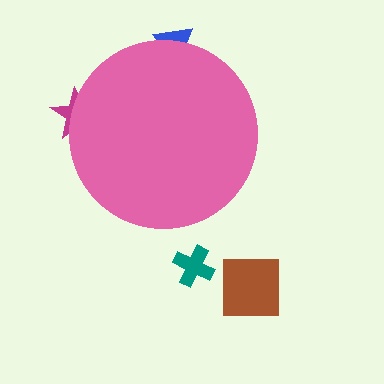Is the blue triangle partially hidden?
Yes, the blue triangle is partially hidden behind the pink circle.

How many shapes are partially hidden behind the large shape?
2 shapes are partially hidden.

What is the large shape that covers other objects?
A pink circle.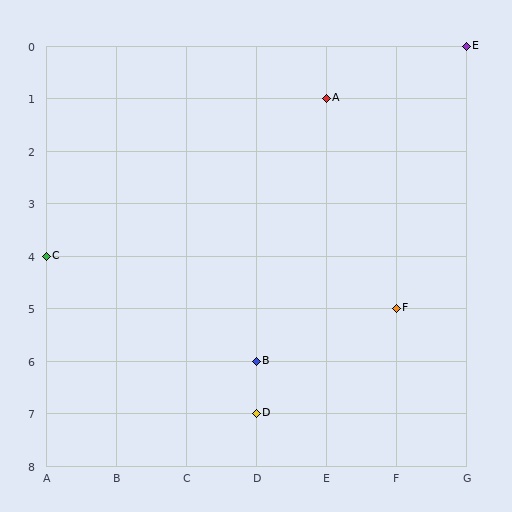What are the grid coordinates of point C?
Point C is at grid coordinates (A, 4).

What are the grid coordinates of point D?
Point D is at grid coordinates (D, 7).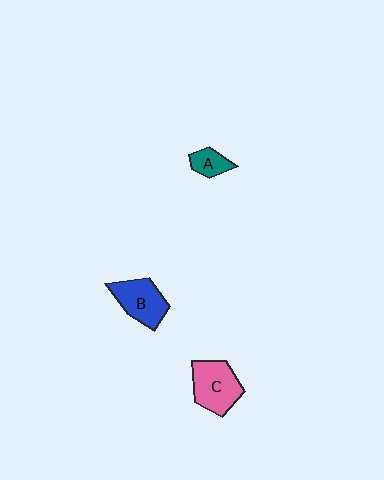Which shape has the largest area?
Shape C (pink).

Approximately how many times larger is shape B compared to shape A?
Approximately 2.1 times.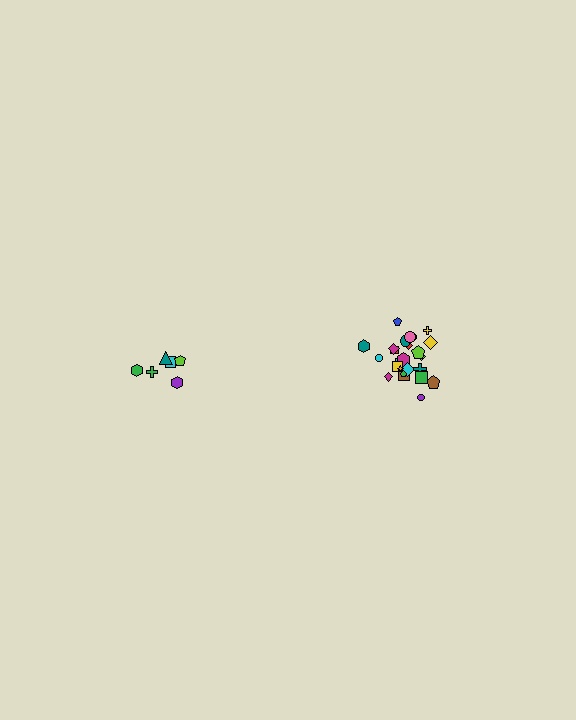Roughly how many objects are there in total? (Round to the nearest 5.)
Roughly 30 objects in total.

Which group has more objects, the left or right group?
The right group.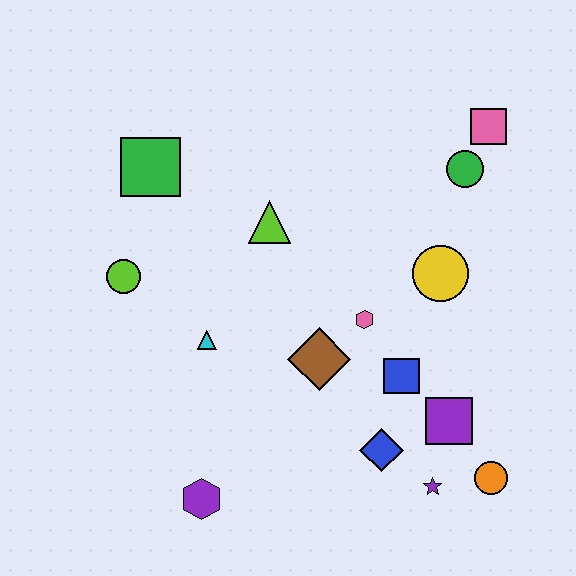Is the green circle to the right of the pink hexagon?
Yes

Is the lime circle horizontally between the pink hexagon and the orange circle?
No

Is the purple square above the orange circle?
Yes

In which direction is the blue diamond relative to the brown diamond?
The blue diamond is below the brown diamond.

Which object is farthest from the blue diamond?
The green square is farthest from the blue diamond.